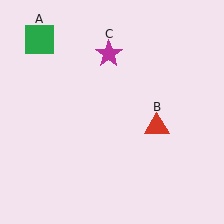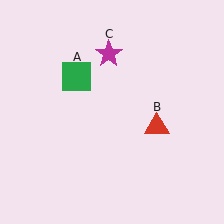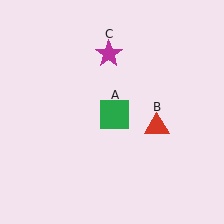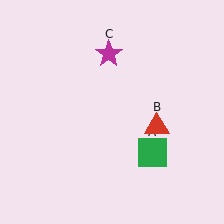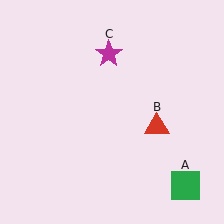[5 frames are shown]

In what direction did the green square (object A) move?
The green square (object A) moved down and to the right.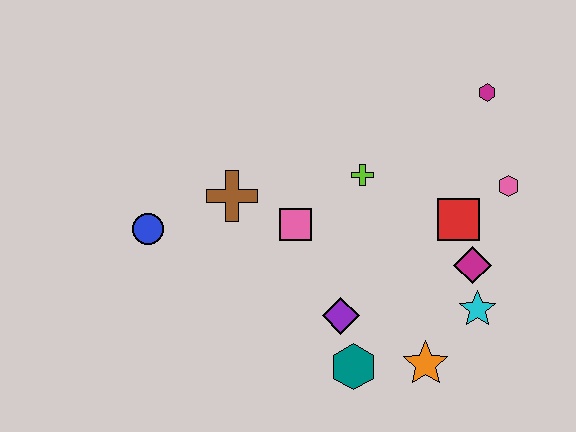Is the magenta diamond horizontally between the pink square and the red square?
No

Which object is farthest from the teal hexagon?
The magenta hexagon is farthest from the teal hexagon.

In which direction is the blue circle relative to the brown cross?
The blue circle is to the left of the brown cross.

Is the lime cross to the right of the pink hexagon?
No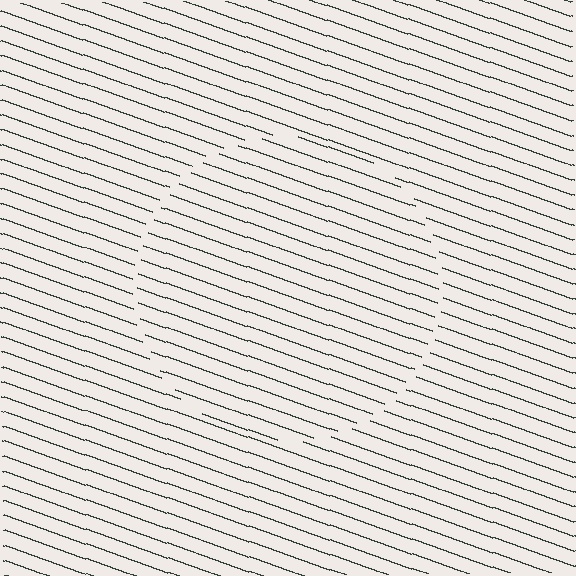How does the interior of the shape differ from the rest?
The interior of the shape contains the same grating, shifted by half a period — the contour is defined by the phase discontinuity where line-ends from the inner and outer gratings abut.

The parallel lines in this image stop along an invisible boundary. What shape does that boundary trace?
An illusory circle. The interior of the shape contains the same grating, shifted by half a period — the contour is defined by the phase discontinuity where line-ends from the inner and outer gratings abut.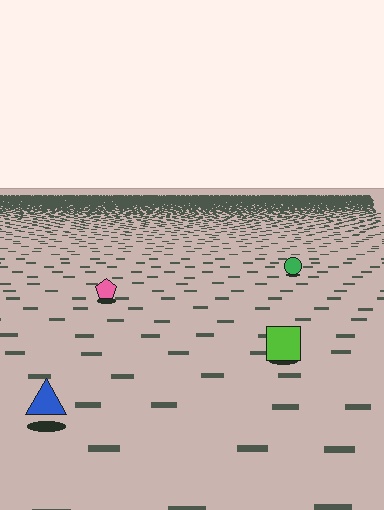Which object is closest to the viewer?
The blue triangle is closest. The texture marks near it are larger and more spread out.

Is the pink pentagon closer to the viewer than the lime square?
No. The lime square is closer — you can tell from the texture gradient: the ground texture is coarser near it.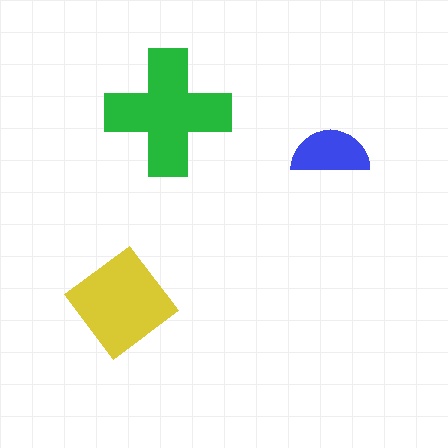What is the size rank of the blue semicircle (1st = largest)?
3rd.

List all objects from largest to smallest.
The green cross, the yellow diamond, the blue semicircle.